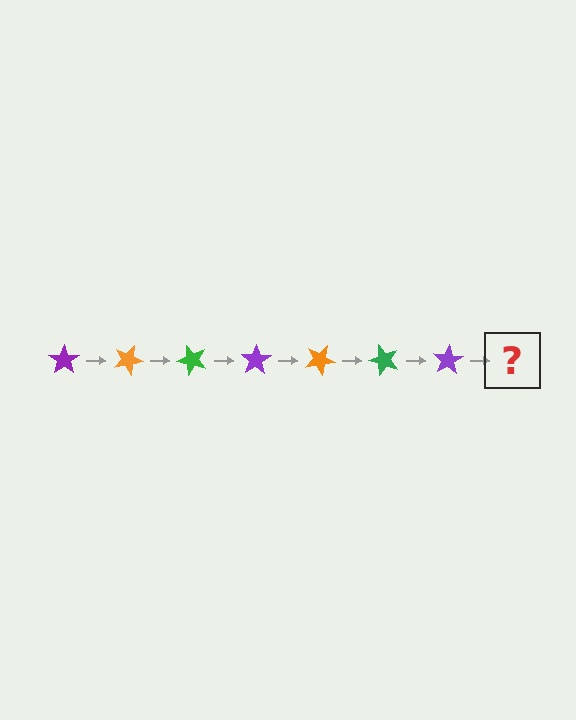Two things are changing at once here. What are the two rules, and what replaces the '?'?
The two rules are that it rotates 25 degrees each step and the color cycles through purple, orange, and green. The '?' should be an orange star, rotated 175 degrees from the start.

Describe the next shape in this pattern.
It should be an orange star, rotated 175 degrees from the start.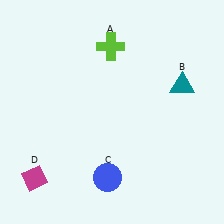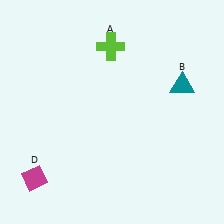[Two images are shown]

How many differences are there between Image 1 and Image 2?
There is 1 difference between the two images.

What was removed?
The blue circle (C) was removed in Image 2.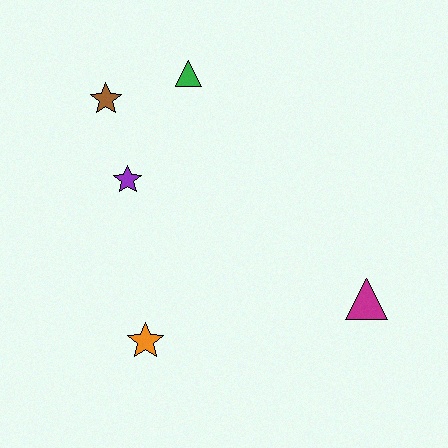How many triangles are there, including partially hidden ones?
There are 2 triangles.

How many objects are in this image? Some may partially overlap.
There are 5 objects.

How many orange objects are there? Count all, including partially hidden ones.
There is 1 orange object.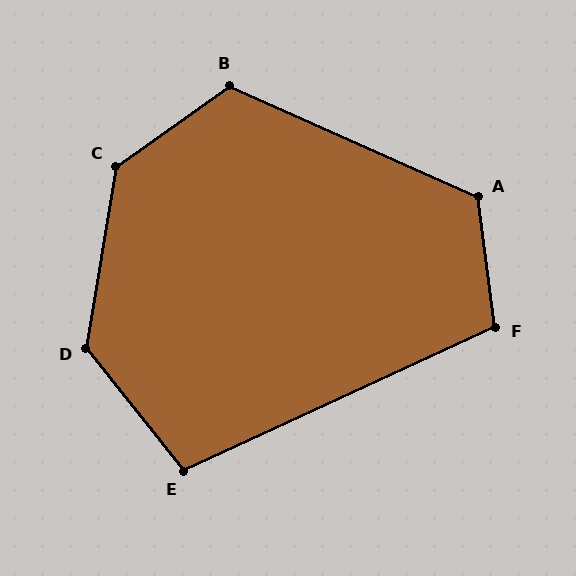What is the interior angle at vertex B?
Approximately 120 degrees (obtuse).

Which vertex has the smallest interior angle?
E, at approximately 104 degrees.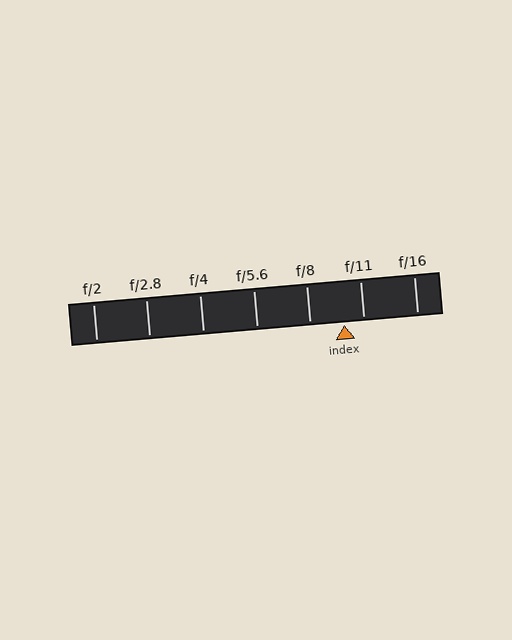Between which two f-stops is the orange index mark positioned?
The index mark is between f/8 and f/11.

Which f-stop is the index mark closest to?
The index mark is closest to f/11.